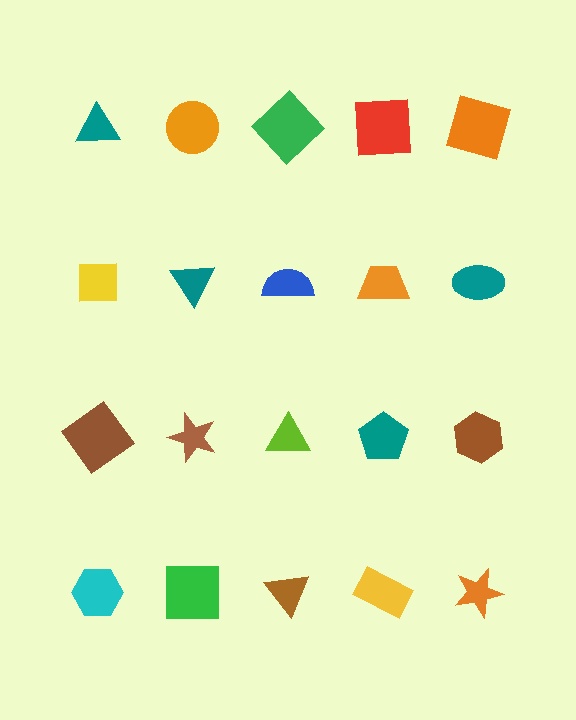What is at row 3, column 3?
A lime triangle.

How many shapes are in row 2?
5 shapes.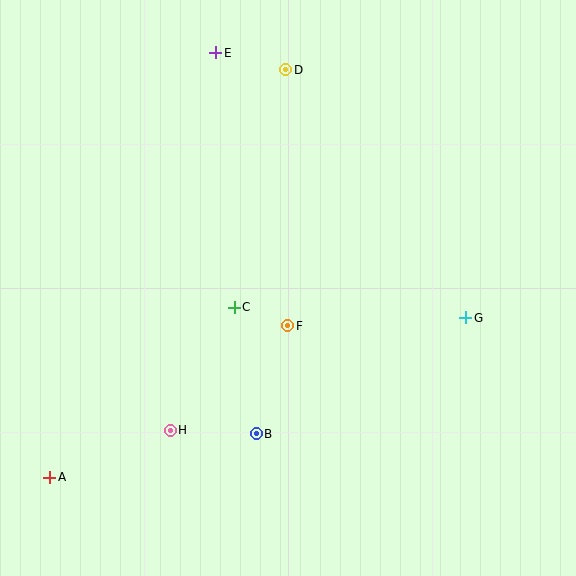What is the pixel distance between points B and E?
The distance between B and E is 383 pixels.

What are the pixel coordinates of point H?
Point H is at (170, 430).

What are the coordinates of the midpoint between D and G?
The midpoint between D and G is at (376, 194).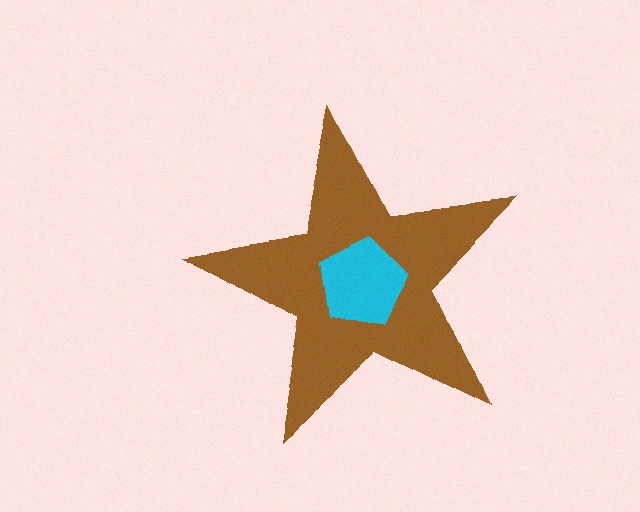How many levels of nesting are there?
2.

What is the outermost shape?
The brown star.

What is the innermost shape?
The cyan pentagon.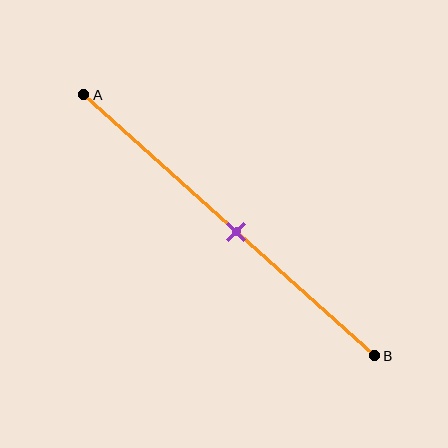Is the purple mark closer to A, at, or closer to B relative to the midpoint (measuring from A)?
The purple mark is approximately at the midpoint of segment AB.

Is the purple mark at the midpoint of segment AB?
Yes, the mark is approximately at the midpoint.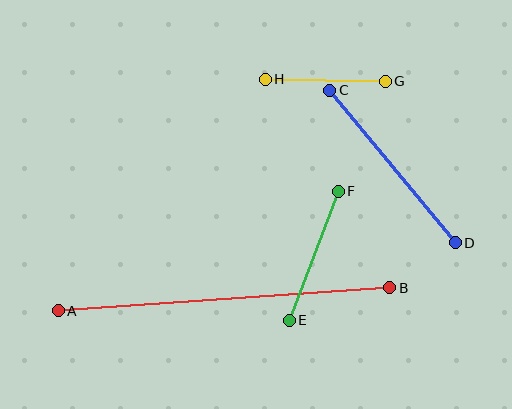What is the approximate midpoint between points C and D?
The midpoint is at approximately (393, 166) pixels.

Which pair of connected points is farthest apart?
Points A and B are farthest apart.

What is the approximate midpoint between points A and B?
The midpoint is at approximately (224, 299) pixels.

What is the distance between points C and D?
The distance is approximately 197 pixels.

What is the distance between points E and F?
The distance is approximately 138 pixels.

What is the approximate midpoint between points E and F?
The midpoint is at approximately (314, 256) pixels.